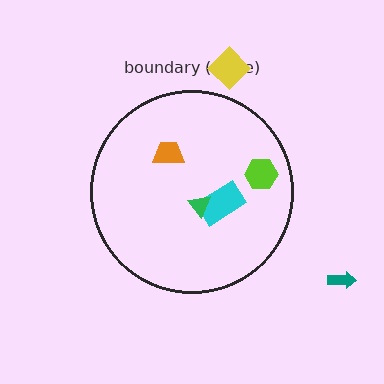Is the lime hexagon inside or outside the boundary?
Inside.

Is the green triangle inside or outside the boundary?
Inside.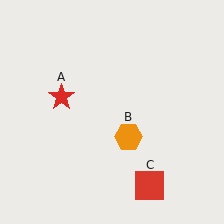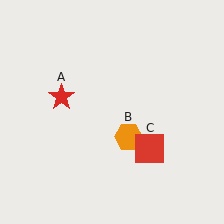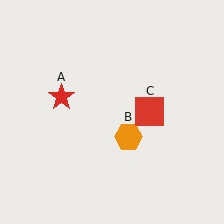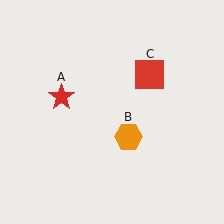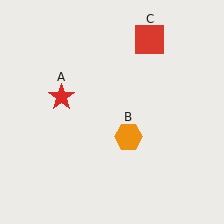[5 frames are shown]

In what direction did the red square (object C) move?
The red square (object C) moved up.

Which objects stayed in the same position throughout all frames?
Red star (object A) and orange hexagon (object B) remained stationary.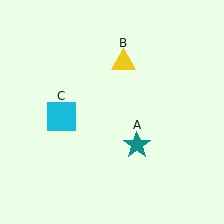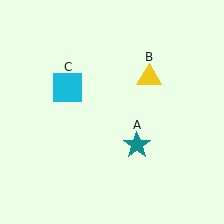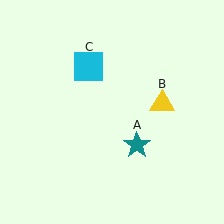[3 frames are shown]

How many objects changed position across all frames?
2 objects changed position: yellow triangle (object B), cyan square (object C).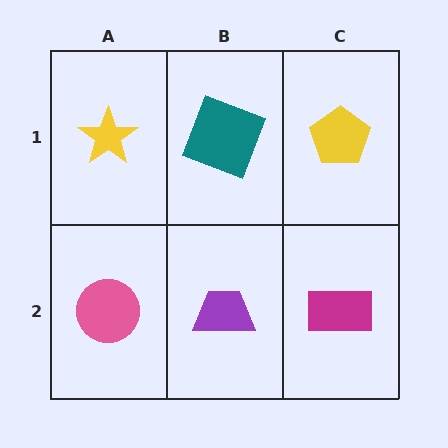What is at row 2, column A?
A pink circle.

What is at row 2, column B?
A purple trapezoid.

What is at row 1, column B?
A teal square.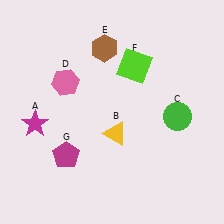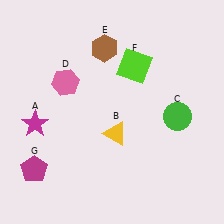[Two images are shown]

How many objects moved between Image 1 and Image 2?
1 object moved between the two images.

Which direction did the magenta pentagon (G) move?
The magenta pentagon (G) moved left.